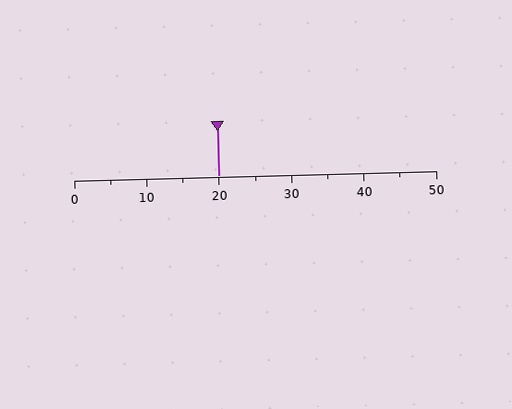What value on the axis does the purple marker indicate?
The marker indicates approximately 20.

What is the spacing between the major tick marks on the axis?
The major ticks are spaced 10 apart.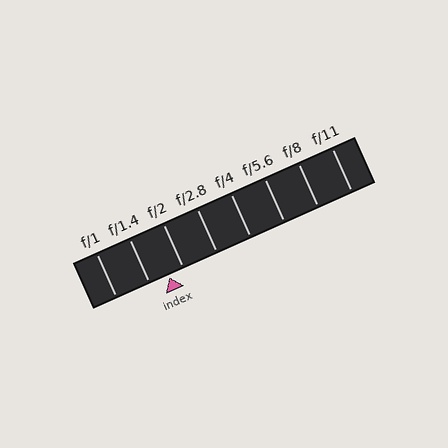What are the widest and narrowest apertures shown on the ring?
The widest aperture shown is f/1 and the narrowest is f/11.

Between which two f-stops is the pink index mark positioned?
The index mark is between f/1.4 and f/2.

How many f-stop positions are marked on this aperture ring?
There are 8 f-stop positions marked.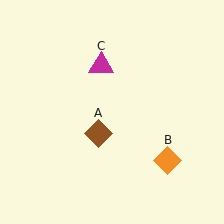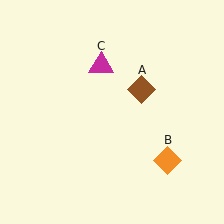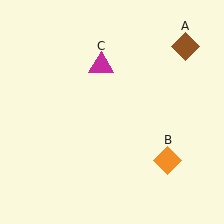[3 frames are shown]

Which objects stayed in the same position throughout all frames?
Orange diamond (object B) and magenta triangle (object C) remained stationary.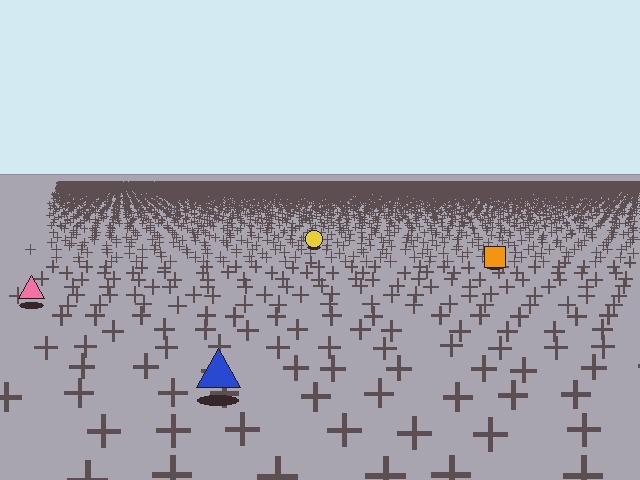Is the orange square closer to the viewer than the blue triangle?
No. The blue triangle is closer — you can tell from the texture gradient: the ground texture is coarser near it.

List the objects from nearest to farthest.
From nearest to farthest: the blue triangle, the pink triangle, the orange square, the yellow circle.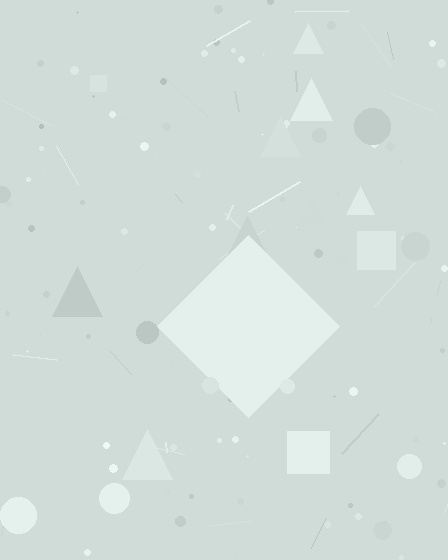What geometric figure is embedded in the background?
A diamond is embedded in the background.